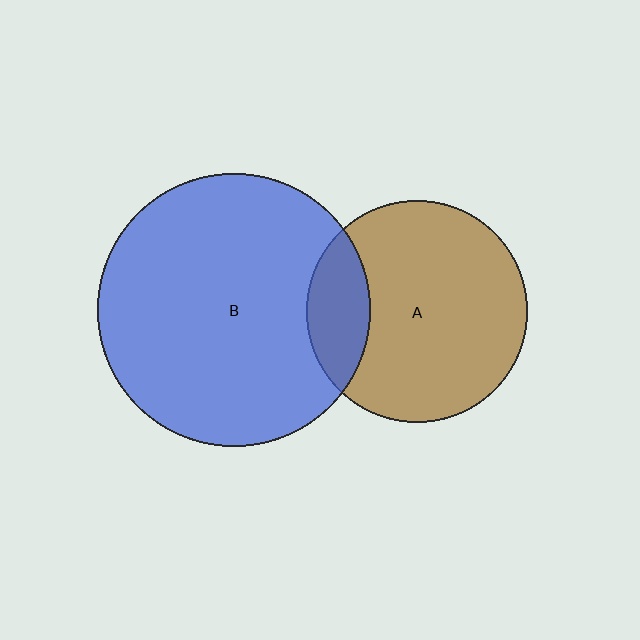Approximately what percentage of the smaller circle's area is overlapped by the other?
Approximately 20%.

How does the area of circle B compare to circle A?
Approximately 1.5 times.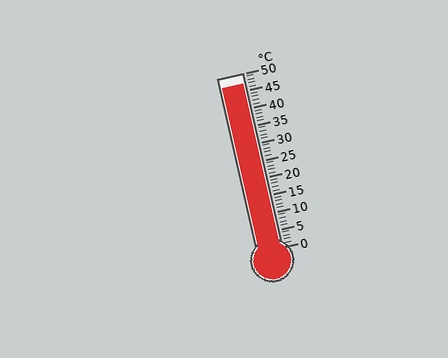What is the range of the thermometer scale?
The thermometer scale ranges from 0°C to 50°C.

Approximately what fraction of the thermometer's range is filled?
The thermometer is filled to approximately 95% of its range.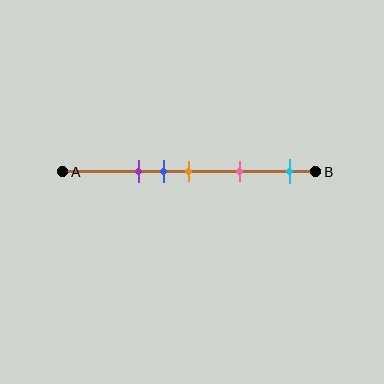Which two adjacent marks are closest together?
The blue and orange marks are the closest adjacent pair.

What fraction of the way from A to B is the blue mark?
The blue mark is approximately 40% (0.4) of the way from A to B.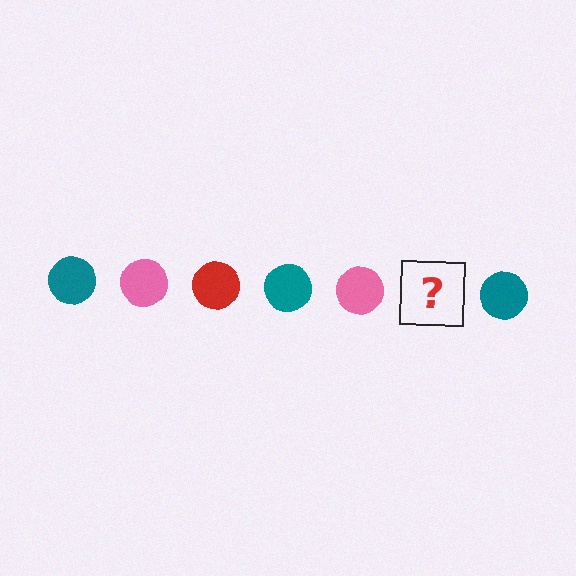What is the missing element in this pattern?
The missing element is a red circle.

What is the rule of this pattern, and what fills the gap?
The rule is that the pattern cycles through teal, pink, red circles. The gap should be filled with a red circle.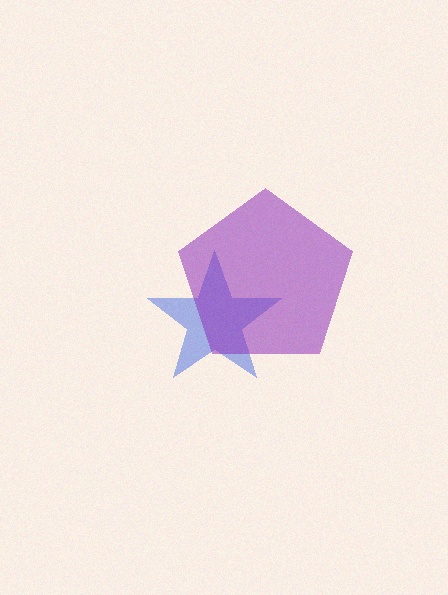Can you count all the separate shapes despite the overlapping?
Yes, there are 2 separate shapes.